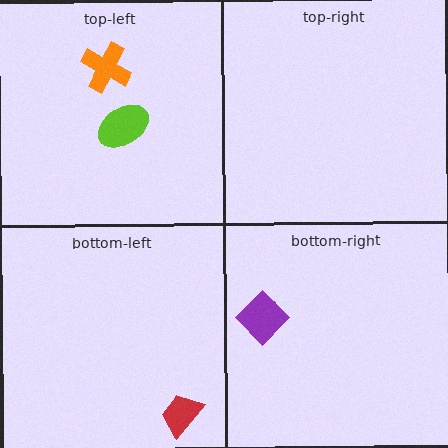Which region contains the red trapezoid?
The bottom-left region.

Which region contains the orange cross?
The top-left region.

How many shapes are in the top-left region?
2.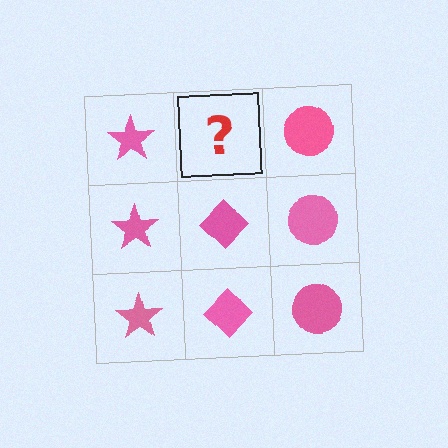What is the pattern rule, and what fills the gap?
The rule is that each column has a consistent shape. The gap should be filled with a pink diamond.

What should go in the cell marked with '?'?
The missing cell should contain a pink diamond.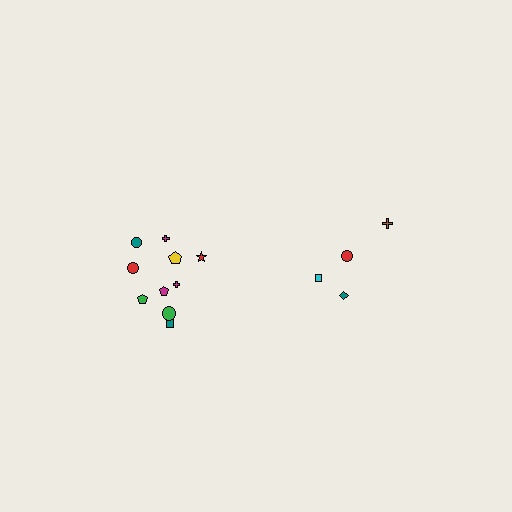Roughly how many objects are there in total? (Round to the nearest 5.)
Roughly 15 objects in total.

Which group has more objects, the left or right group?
The left group.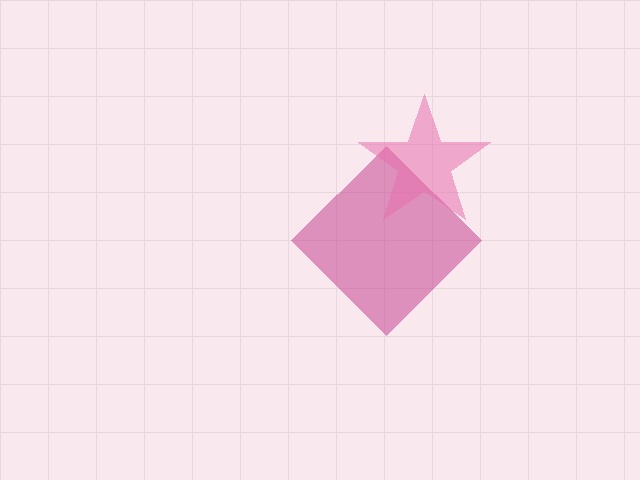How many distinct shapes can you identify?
There are 2 distinct shapes: a magenta diamond, a pink star.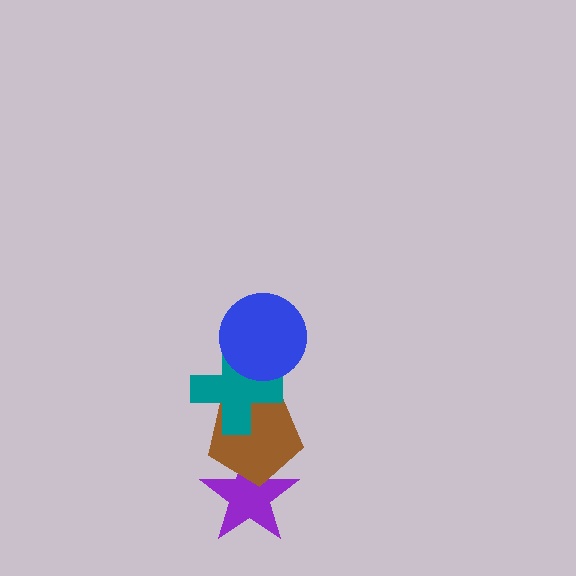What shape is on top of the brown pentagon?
The teal cross is on top of the brown pentagon.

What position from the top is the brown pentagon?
The brown pentagon is 3rd from the top.